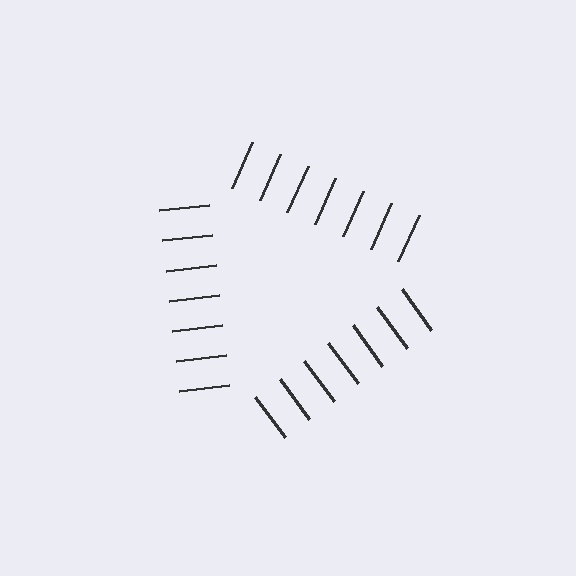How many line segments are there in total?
21 — 7 along each of the 3 edges.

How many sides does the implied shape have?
3 sides — the line-ends trace a triangle.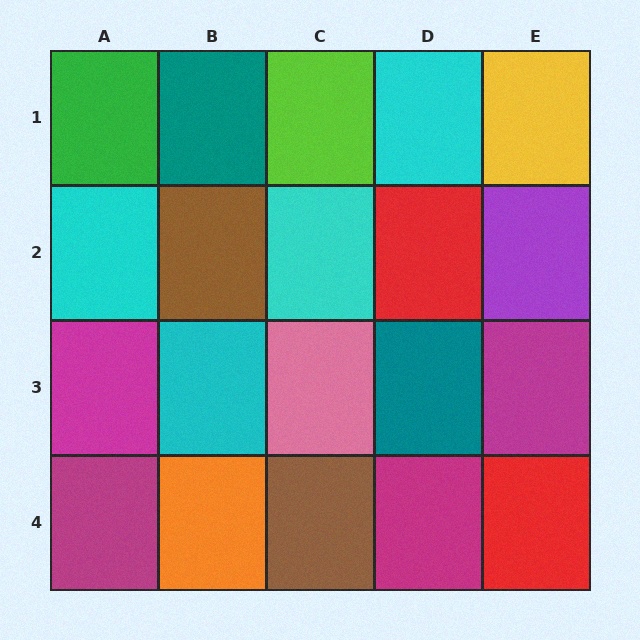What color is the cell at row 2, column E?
Purple.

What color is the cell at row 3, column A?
Magenta.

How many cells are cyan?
4 cells are cyan.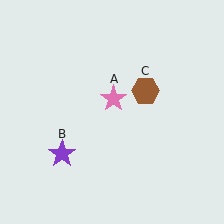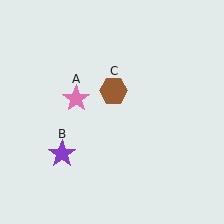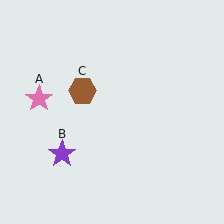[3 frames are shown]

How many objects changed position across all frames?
2 objects changed position: pink star (object A), brown hexagon (object C).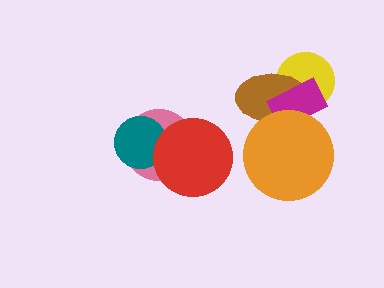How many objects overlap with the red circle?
2 objects overlap with the red circle.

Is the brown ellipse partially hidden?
Yes, it is partially covered by another shape.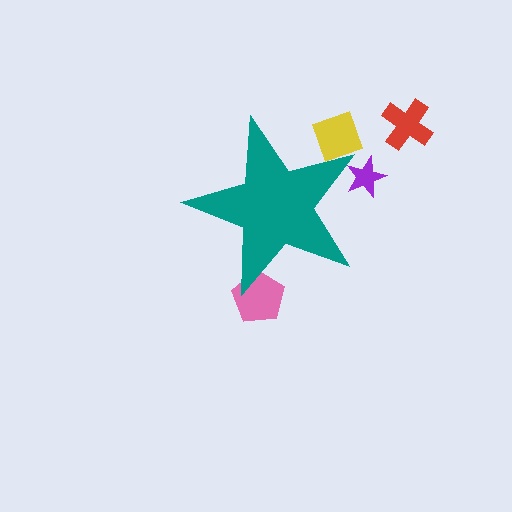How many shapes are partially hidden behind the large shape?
3 shapes are partially hidden.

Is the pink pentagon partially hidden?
Yes, the pink pentagon is partially hidden behind the teal star.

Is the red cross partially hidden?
No, the red cross is fully visible.